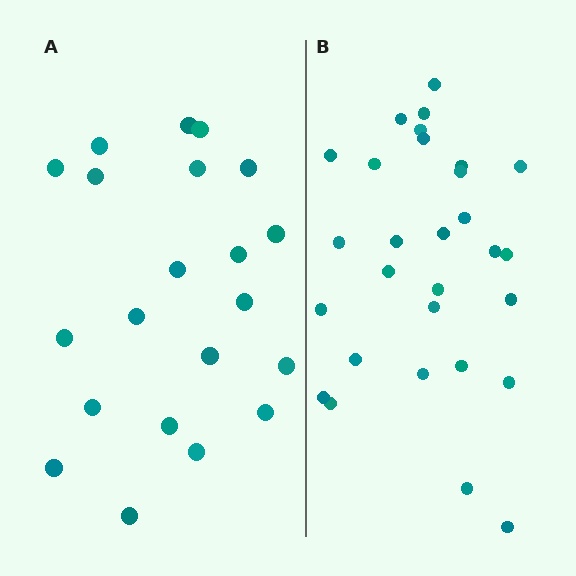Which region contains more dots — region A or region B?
Region B (the right region) has more dots.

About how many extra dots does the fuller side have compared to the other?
Region B has roughly 8 or so more dots than region A.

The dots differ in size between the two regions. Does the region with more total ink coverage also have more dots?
No. Region A has more total ink coverage because its dots are larger, but region B actually contains more individual dots. Total area can be misleading — the number of items is what matters here.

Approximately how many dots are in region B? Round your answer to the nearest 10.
About 30 dots. (The exact count is 29, which rounds to 30.)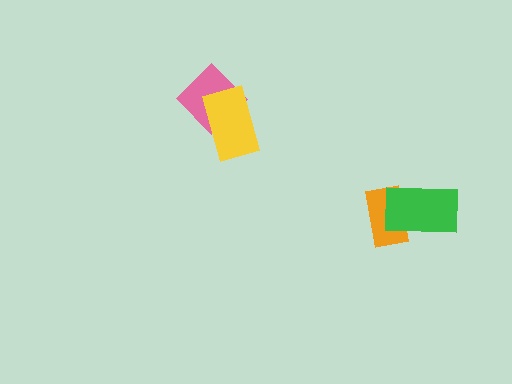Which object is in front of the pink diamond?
The yellow rectangle is in front of the pink diamond.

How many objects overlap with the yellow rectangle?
1 object overlaps with the yellow rectangle.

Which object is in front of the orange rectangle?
The green rectangle is in front of the orange rectangle.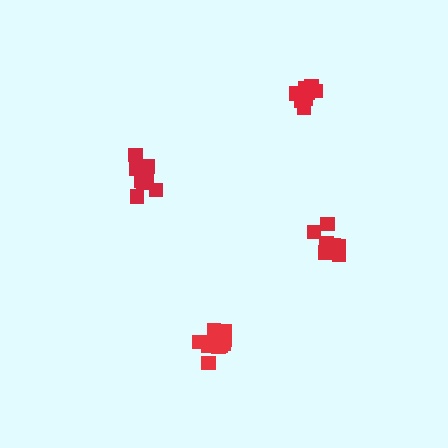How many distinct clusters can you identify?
There are 4 distinct clusters.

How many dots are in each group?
Group 1: 11 dots, Group 2: 13 dots, Group 3: 11 dots, Group 4: 9 dots (44 total).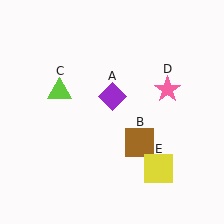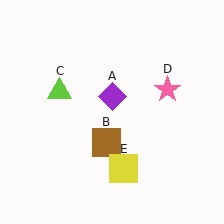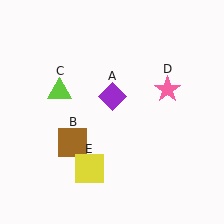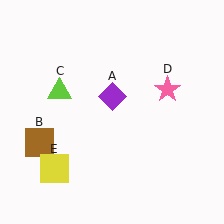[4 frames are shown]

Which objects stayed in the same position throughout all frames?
Purple diamond (object A) and lime triangle (object C) and pink star (object D) remained stationary.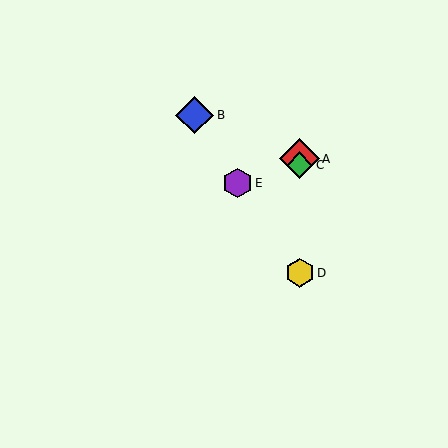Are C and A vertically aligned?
Yes, both are at x≈300.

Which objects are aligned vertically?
Objects A, C, D are aligned vertically.